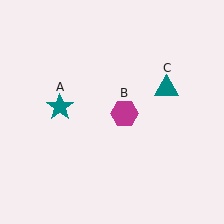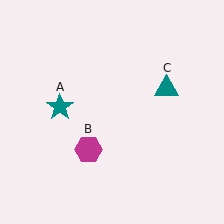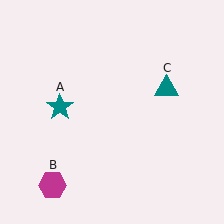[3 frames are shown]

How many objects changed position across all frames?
1 object changed position: magenta hexagon (object B).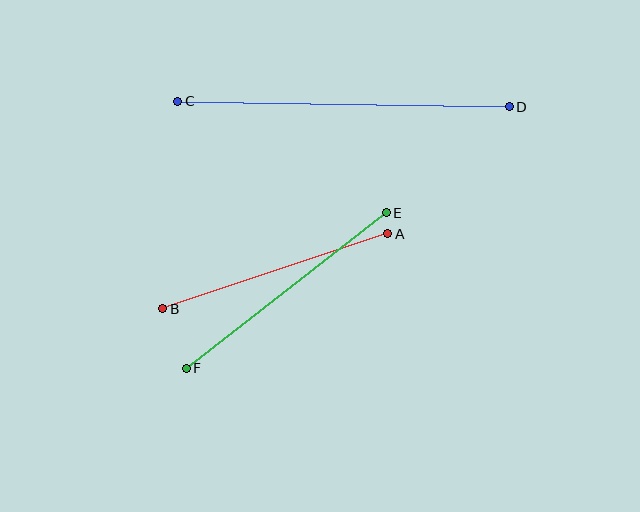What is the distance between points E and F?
The distance is approximately 253 pixels.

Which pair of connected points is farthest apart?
Points C and D are farthest apart.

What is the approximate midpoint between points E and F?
The midpoint is at approximately (286, 291) pixels.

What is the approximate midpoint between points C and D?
The midpoint is at approximately (343, 104) pixels.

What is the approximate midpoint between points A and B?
The midpoint is at approximately (275, 271) pixels.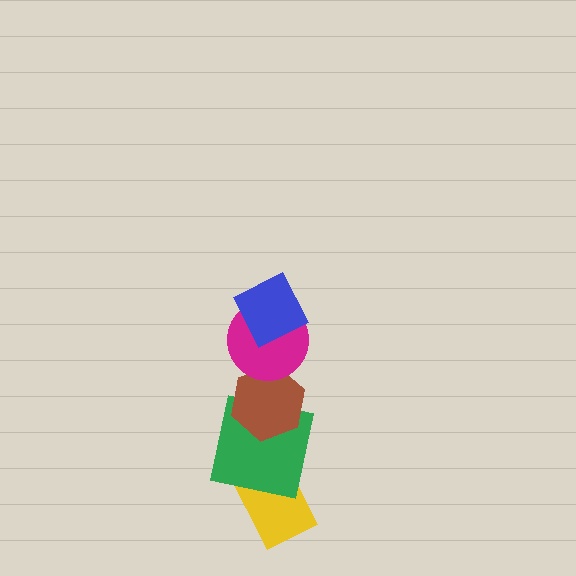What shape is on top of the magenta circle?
The blue diamond is on top of the magenta circle.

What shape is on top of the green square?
The brown hexagon is on top of the green square.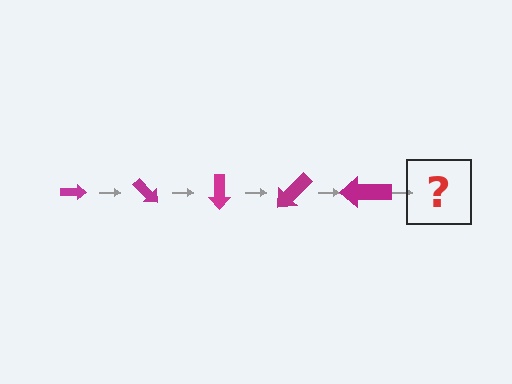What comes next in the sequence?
The next element should be an arrow, larger than the previous one and rotated 225 degrees from the start.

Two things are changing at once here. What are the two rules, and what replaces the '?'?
The two rules are that the arrow grows larger each step and it rotates 45 degrees each step. The '?' should be an arrow, larger than the previous one and rotated 225 degrees from the start.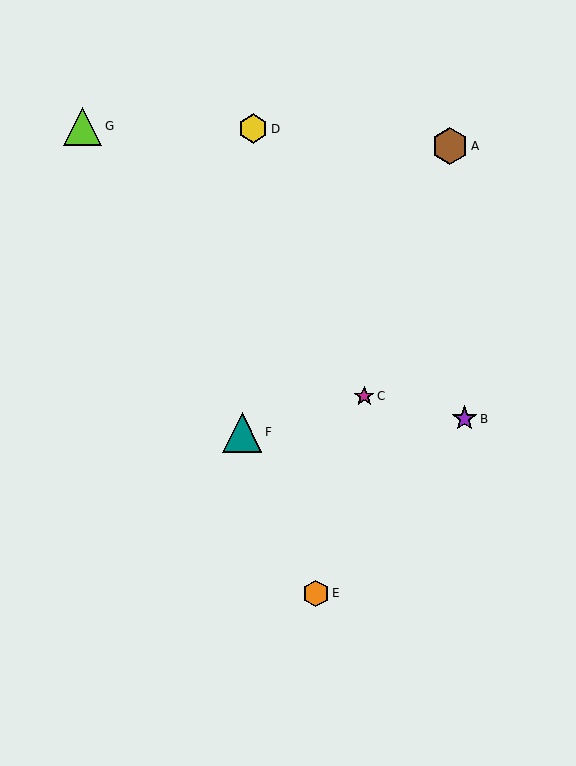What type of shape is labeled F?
Shape F is a teal triangle.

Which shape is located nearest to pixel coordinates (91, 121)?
The lime triangle (labeled G) at (83, 126) is nearest to that location.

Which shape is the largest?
The teal triangle (labeled F) is the largest.